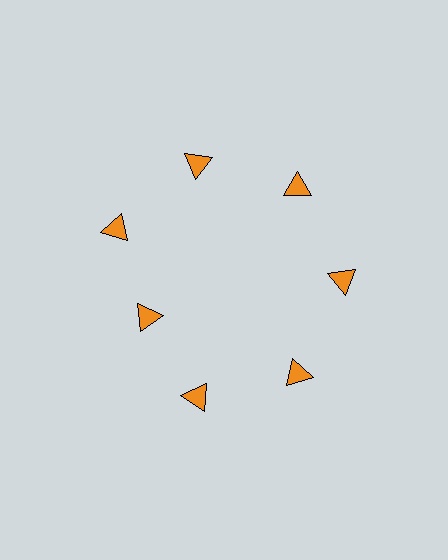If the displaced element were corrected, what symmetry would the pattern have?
It would have 7-fold rotational symmetry — the pattern would map onto itself every 51 degrees.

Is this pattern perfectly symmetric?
No. The 7 orange triangles are arranged in a ring, but one element near the 8 o'clock position is pulled inward toward the center, breaking the 7-fold rotational symmetry.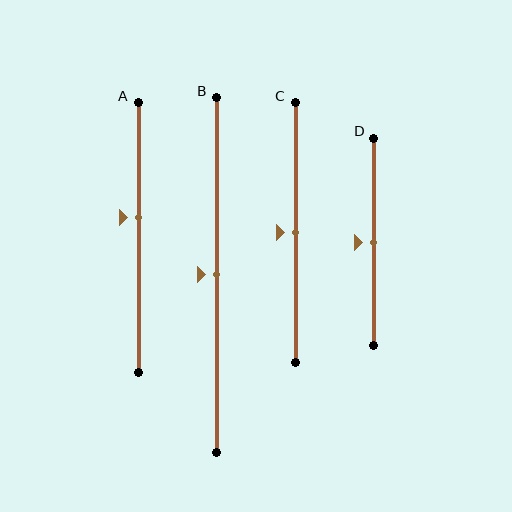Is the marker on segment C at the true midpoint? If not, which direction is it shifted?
Yes, the marker on segment C is at the true midpoint.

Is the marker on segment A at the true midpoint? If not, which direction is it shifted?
No, the marker on segment A is shifted upward by about 7% of the segment length.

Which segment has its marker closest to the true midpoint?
Segment B has its marker closest to the true midpoint.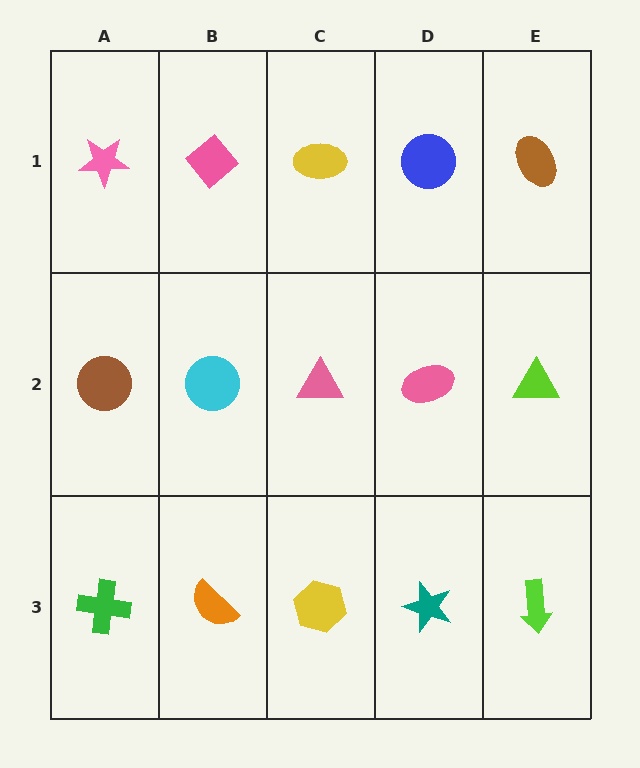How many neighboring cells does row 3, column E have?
2.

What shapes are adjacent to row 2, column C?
A yellow ellipse (row 1, column C), a yellow hexagon (row 3, column C), a cyan circle (row 2, column B), a pink ellipse (row 2, column D).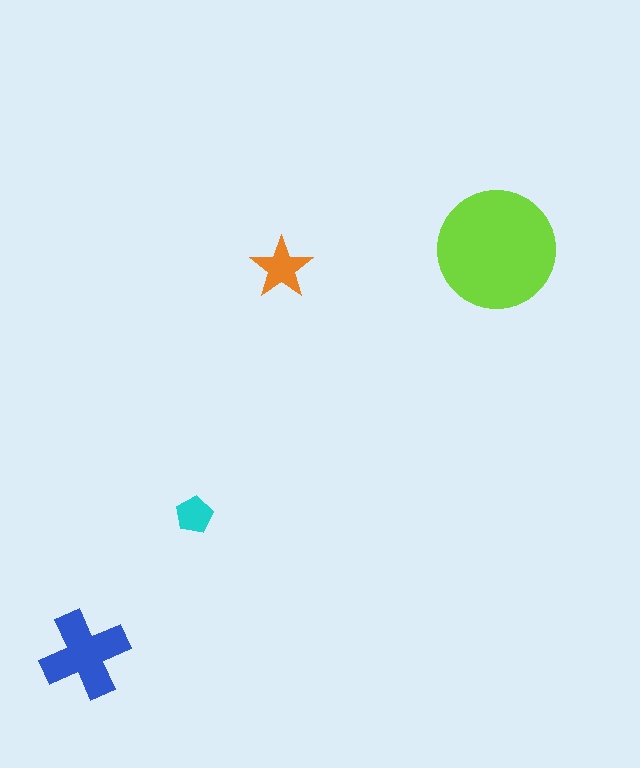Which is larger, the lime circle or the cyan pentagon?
The lime circle.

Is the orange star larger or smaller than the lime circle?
Smaller.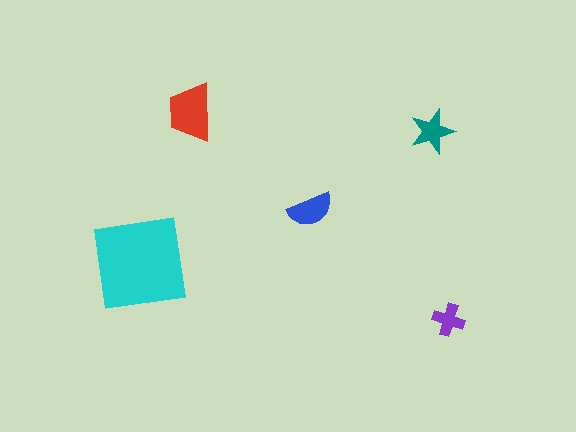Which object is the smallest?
The purple cross.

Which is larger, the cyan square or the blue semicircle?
The cyan square.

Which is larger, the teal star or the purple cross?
The teal star.